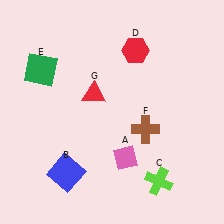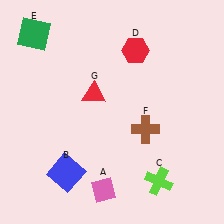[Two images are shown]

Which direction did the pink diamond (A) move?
The pink diamond (A) moved down.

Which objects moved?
The objects that moved are: the pink diamond (A), the green square (E).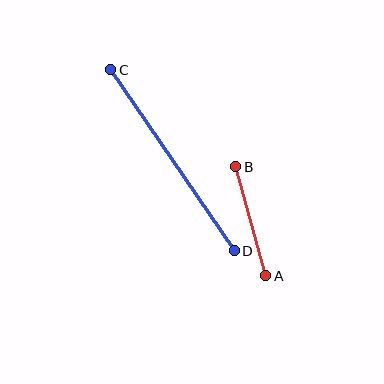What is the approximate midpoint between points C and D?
The midpoint is at approximately (172, 160) pixels.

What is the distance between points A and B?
The distance is approximately 113 pixels.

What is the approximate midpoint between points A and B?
The midpoint is at approximately (251, 221) pixels.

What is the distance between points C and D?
The distance is approximately 219 pixels.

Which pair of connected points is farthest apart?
Points C and D are farthest apart.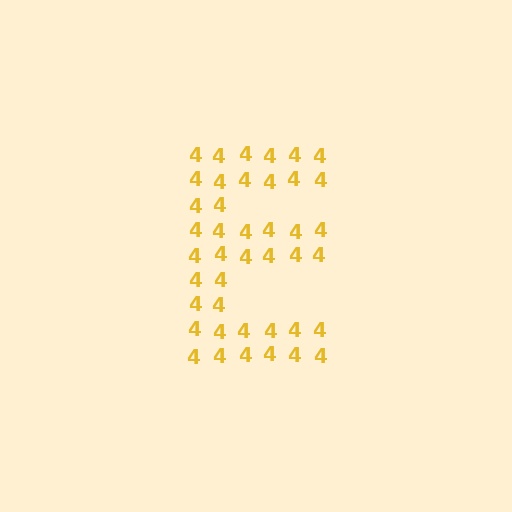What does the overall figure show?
The overall figure shows the letter E.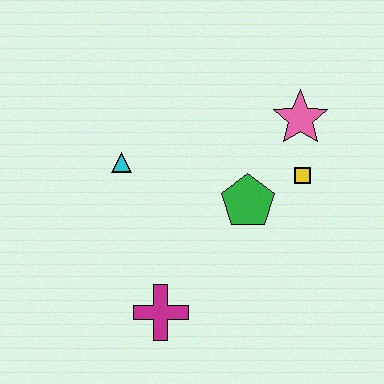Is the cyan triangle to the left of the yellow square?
Yes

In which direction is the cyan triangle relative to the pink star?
The cyan triangle is to the left of the pink star.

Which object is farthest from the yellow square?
The magenta cross is farthest from the yellow square.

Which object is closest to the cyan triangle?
The green pentagon is closest to the cyan triangle.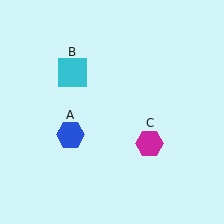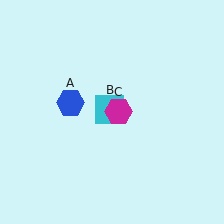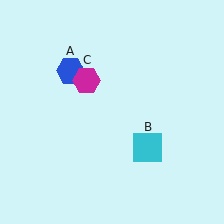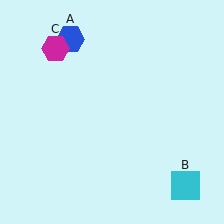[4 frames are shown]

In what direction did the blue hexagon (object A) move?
The blue hexagon (object A) moved up.